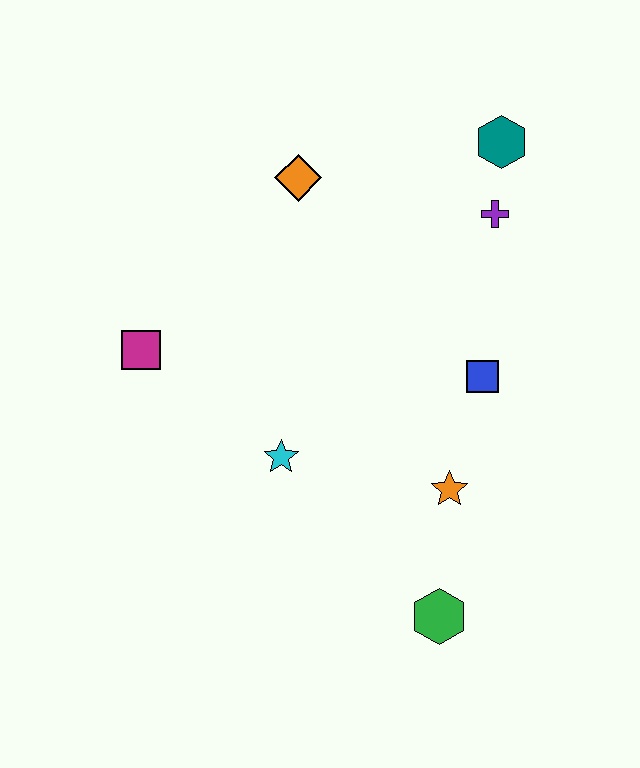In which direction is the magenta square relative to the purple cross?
The magenta square is to the left of the purple cross.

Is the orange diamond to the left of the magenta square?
No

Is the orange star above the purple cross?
No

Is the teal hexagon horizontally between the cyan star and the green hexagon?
No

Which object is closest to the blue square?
The orange star is closest to the blue square.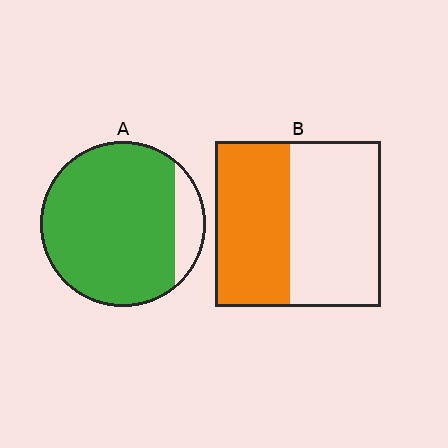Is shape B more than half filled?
No.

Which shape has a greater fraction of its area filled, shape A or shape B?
Shape A.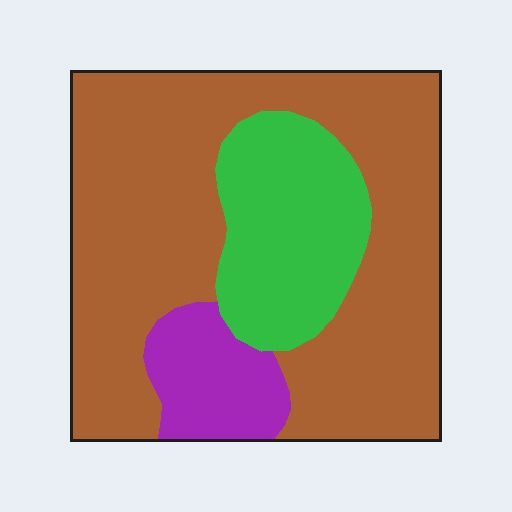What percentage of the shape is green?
Green covers 21% of the shape.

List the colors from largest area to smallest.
From largest to smallest: brown, green, purple.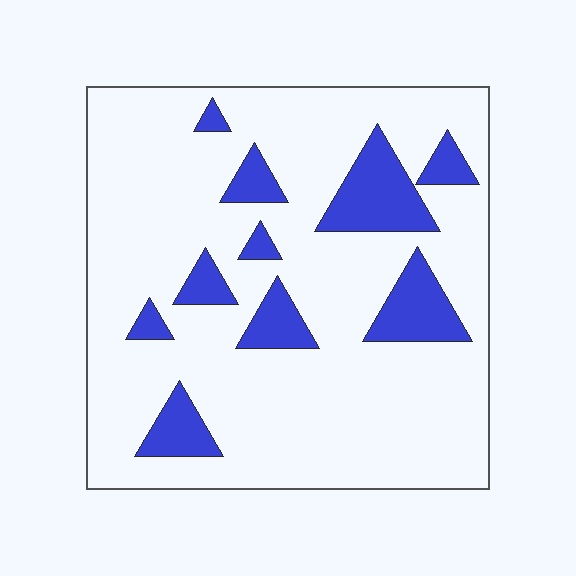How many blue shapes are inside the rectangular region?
10.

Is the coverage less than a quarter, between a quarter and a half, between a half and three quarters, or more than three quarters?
Less than a quarter.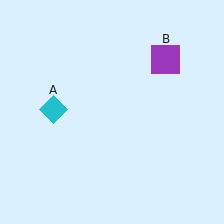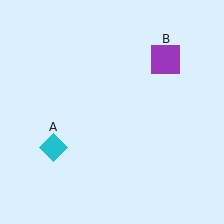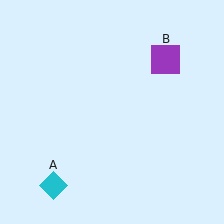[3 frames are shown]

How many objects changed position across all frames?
1 object changed position: cyan diamond (object A).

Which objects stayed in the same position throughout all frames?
Purple square (object B) remained stationary.